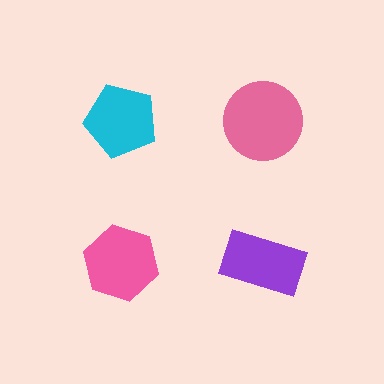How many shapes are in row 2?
2 shapes.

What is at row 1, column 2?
A pink circle.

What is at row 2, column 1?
A pink hexagon.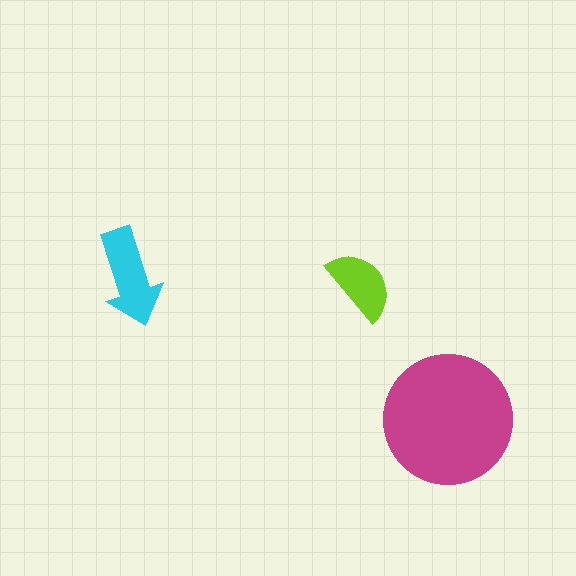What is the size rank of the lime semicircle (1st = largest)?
3rd.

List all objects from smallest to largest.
The lime semicircle, the cyan arrow, the magenta circle.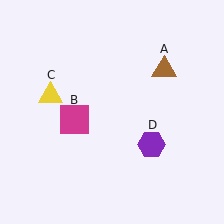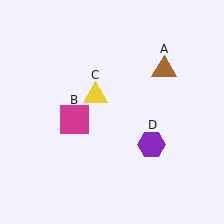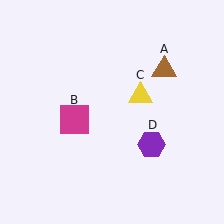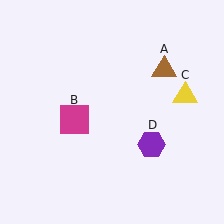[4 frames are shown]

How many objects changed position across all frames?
1 object changed position: yellow triangle (object C).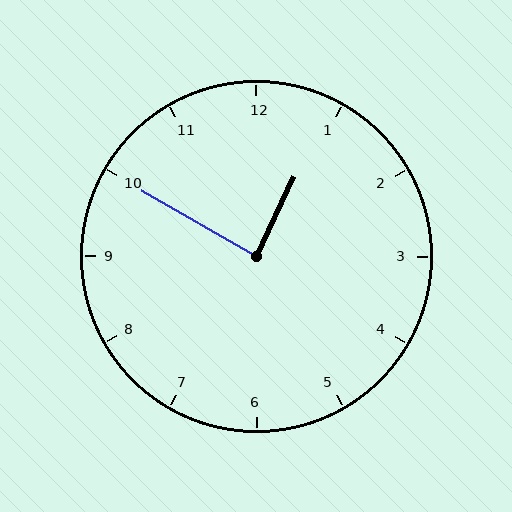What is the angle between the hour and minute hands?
Approximately 85 degrees.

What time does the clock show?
12:50.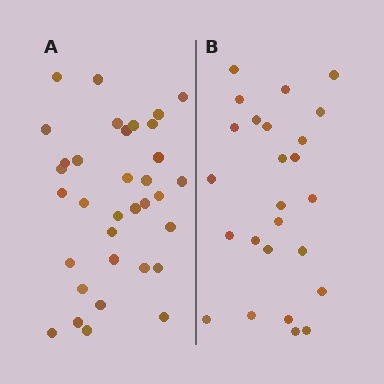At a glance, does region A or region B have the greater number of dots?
Region A (the left region) has more dots.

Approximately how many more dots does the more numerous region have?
Region A has roughly 8 or so more dots than region B.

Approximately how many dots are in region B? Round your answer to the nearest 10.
About 20 dots. (The exact count is 25, which rounds to 20.)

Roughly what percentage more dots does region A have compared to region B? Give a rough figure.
About 35% more.